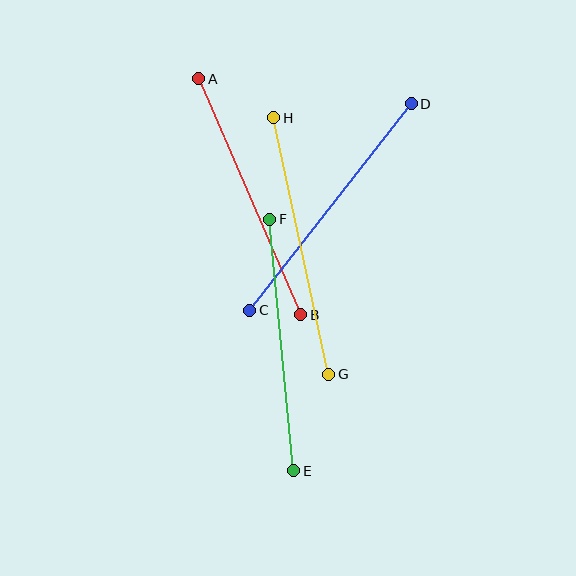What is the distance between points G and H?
The distance is approximately 262 pixels.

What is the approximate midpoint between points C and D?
The midpoint is at approximately (330, 207) pixels.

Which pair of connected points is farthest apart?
Points G and H are farthest apart.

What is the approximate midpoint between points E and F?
The midpoint is at approximately (282, 345) pixels.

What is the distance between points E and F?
The distance is approximately 252 pixels.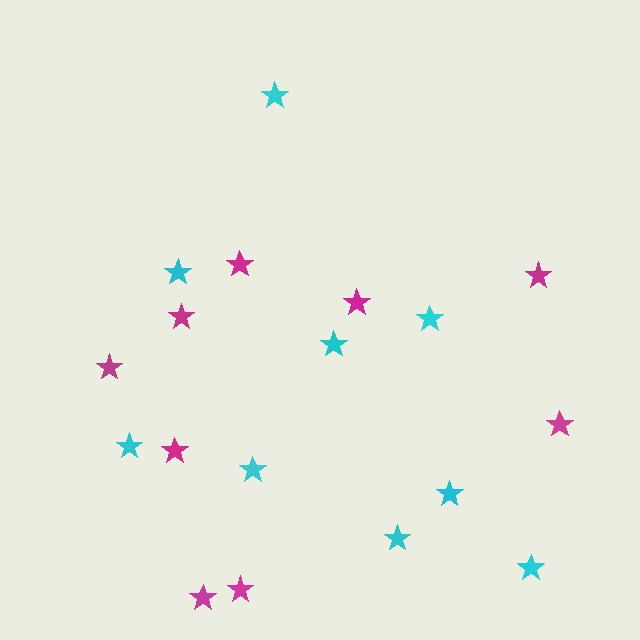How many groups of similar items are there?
There are 2 groups: one group of cyan stars (9) and one group of magenta stars (9).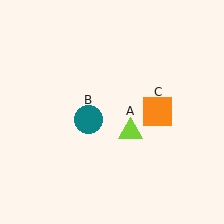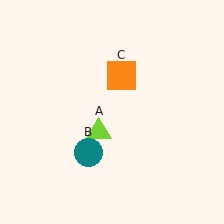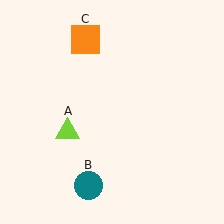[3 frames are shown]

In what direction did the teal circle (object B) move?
The teal circle (object B) moved down.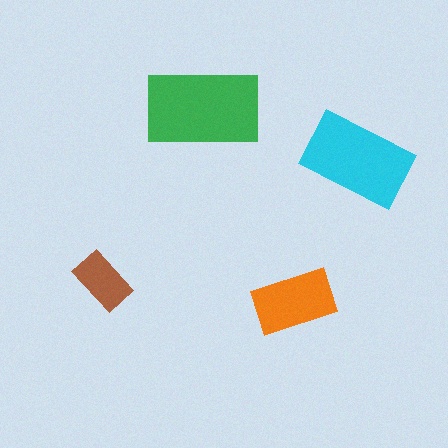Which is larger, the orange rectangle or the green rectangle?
The green one.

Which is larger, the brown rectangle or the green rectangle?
The green one.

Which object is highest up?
The green rectangle is topmost.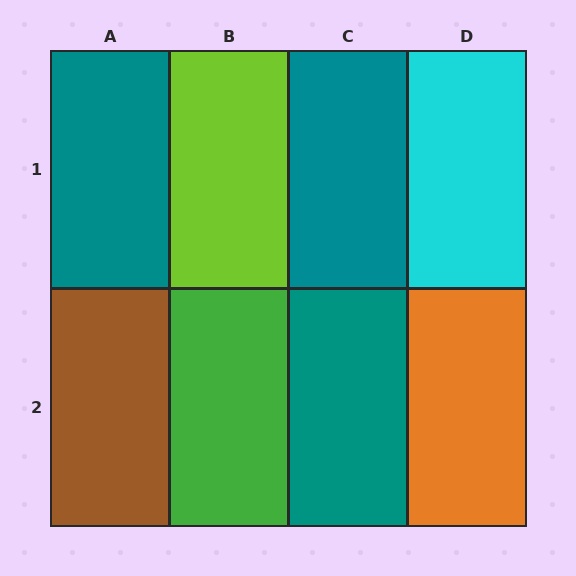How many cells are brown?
1 cell is brown.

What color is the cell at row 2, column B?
Green.